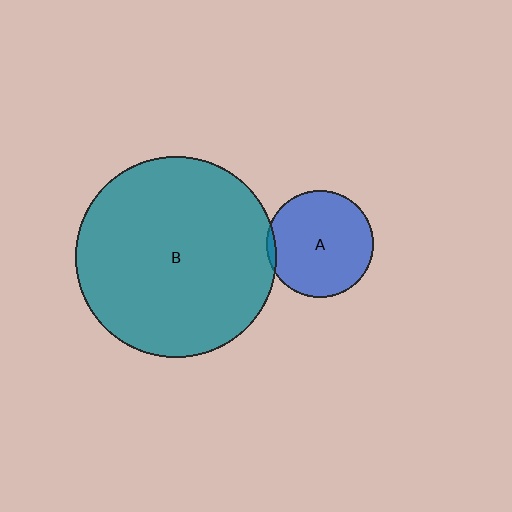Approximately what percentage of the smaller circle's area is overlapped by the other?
Approximately 5%.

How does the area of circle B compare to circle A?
Approximately 3.6 times.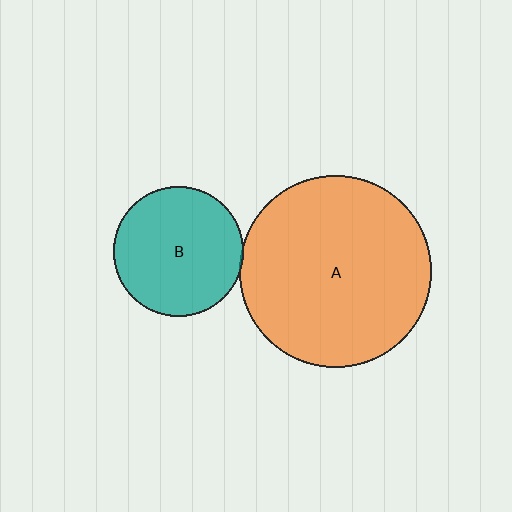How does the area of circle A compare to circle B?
Approximately 2.2 times.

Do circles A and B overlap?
Yes.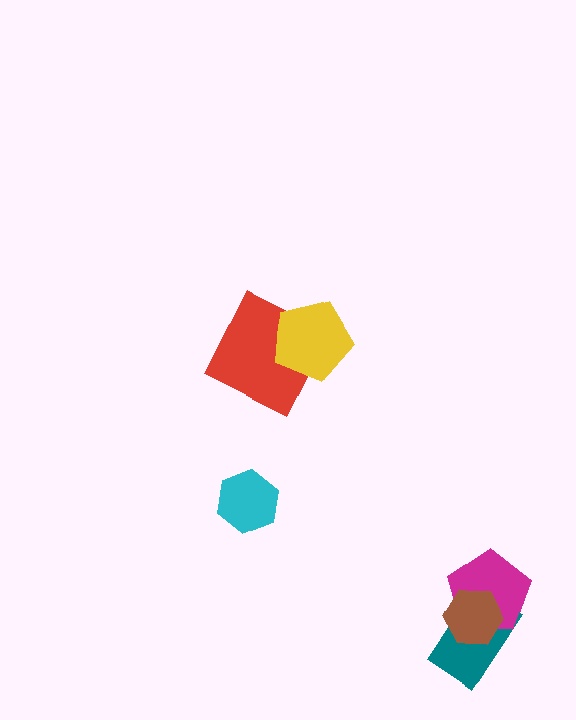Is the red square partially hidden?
Yes, it is partially covered by another shape.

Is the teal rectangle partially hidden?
Yes, it is partially covered by another shape.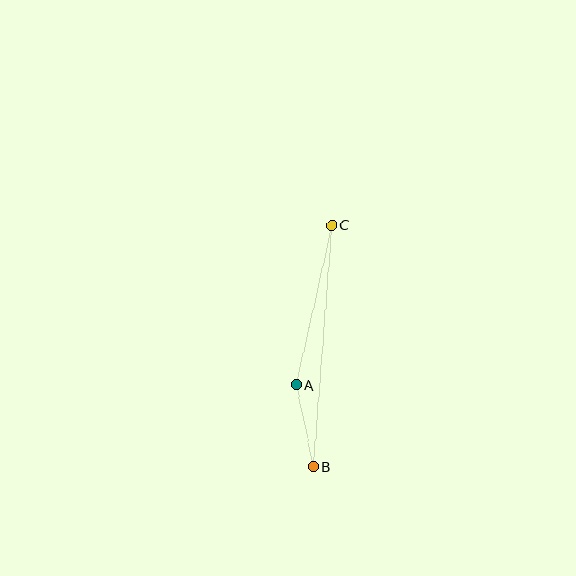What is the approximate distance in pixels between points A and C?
The distance between A and C is approximately 163 pixels.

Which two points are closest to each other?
Points A and B are closest to each other.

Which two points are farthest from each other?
Points B and C are farthest from each other.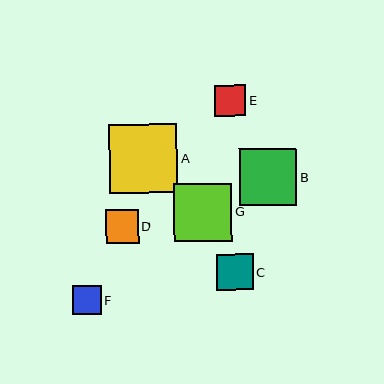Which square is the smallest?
Square F is the smallest with a size of approximately 29 pixels.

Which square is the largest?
Square A is the largest with a size of approximately 68 pixels.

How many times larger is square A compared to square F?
Square A is approximately 2.4 times the size of square F.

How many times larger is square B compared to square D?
Square B is approximately 1.7 times the size of square D.